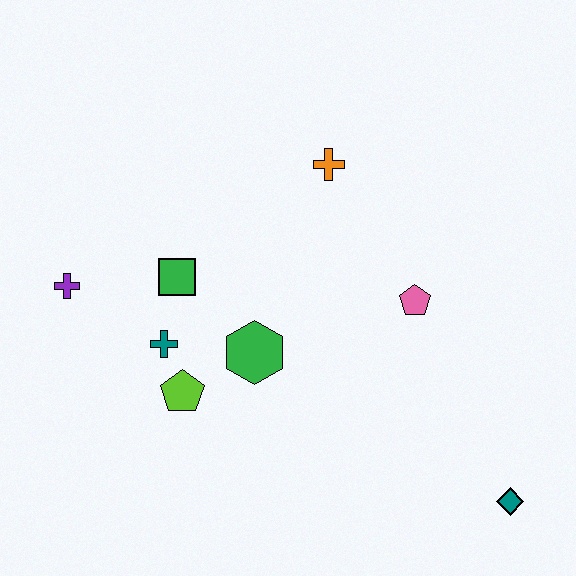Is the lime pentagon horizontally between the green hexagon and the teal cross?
Yes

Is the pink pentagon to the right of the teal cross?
Yes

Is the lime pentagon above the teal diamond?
Yes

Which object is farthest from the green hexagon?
The teal diamond is farthest from the green hexagon.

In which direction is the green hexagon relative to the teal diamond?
The green hexagon is to the left of the teal diamond.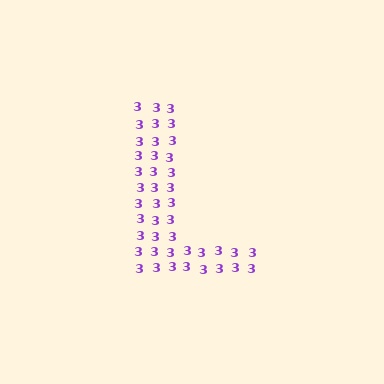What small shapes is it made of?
It is made of small digit 3's.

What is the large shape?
The large shape is the letter L.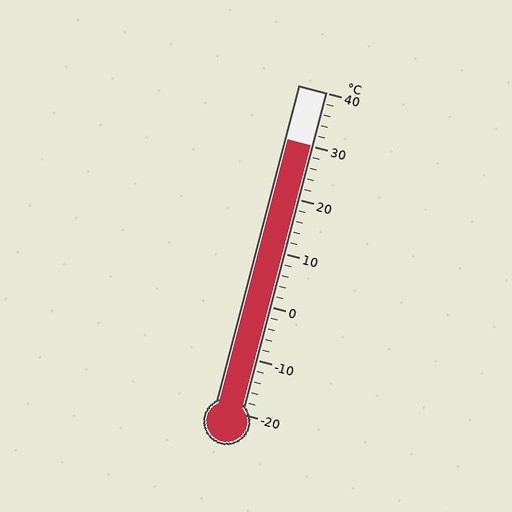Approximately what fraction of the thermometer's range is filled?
The thermometer is filled to approximately 85% of its range.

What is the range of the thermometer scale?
The thermometer scale ranges from -20°C to 40°C.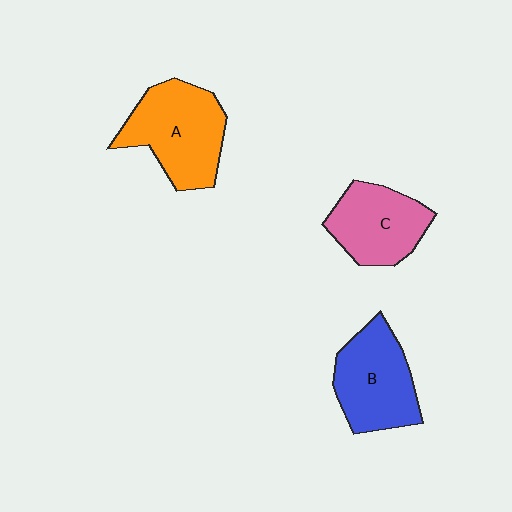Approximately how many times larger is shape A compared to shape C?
Approximately 1.3 times.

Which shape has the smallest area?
Shape C (pink).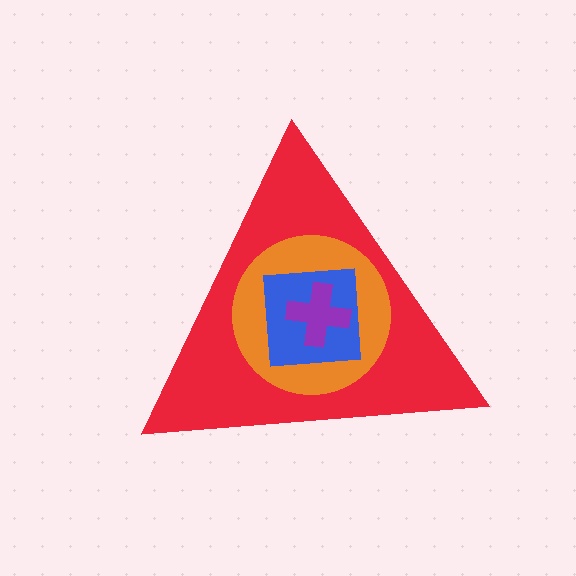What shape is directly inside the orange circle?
The blue square.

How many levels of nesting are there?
4.